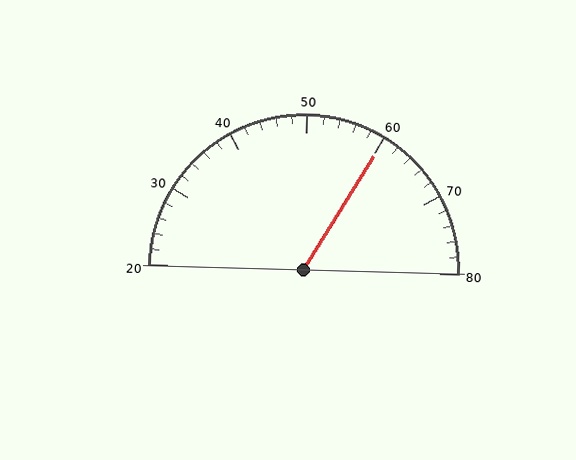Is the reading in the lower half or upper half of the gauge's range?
The reading is in the upper half of the range (20 to 80).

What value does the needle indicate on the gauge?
The needle indicates approximately 60.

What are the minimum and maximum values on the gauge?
The gauge ranges from 20 to 80.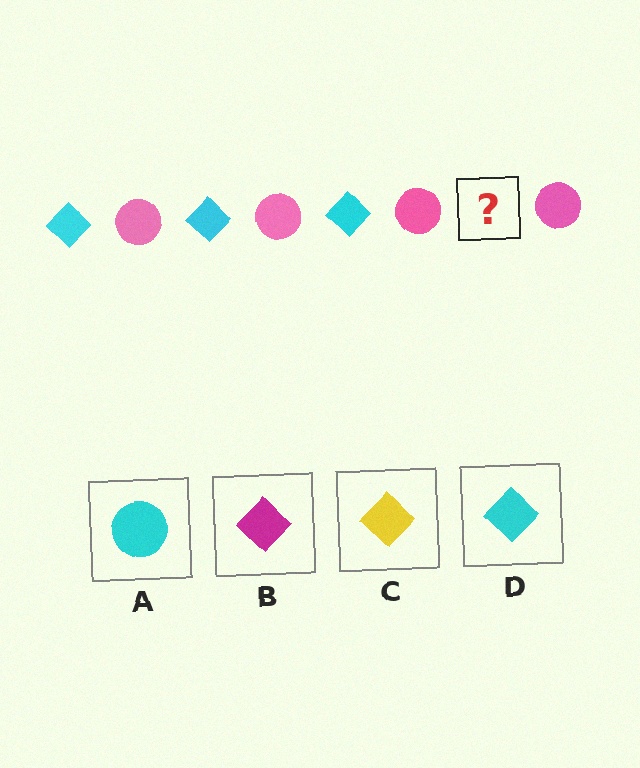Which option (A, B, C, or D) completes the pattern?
D.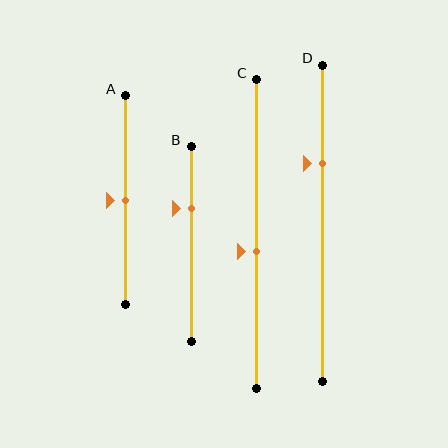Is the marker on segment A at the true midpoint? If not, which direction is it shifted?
Yes, the marker on segment A is at the true midpoint.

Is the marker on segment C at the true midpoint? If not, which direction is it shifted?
No, the marker on segment C is shifted downward by about 6% of the segment length.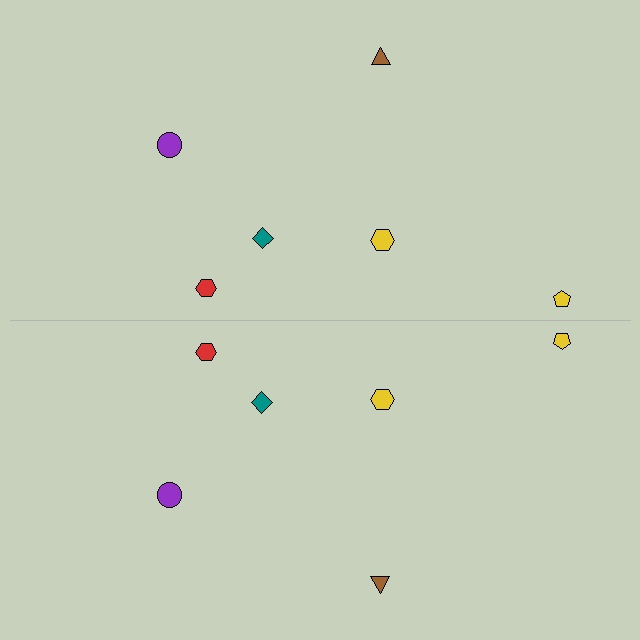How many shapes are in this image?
There are 12 shapes in this image.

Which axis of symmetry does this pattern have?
The pattern has a horizontal axis of symmetry running through the center of the image.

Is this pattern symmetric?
Yes, this pattern has bilateral (reflection) symmetry.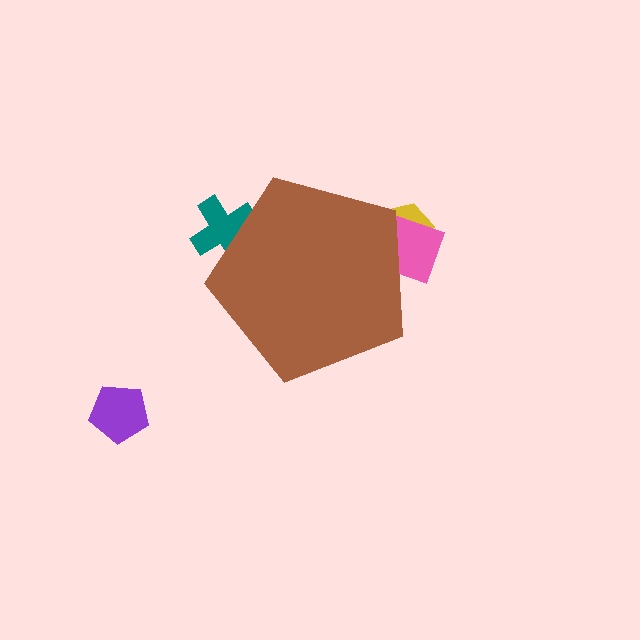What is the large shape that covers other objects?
A brown pentagon.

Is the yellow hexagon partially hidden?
Yes, the yellow hexagon is partially hidden behind the brown pentagon.